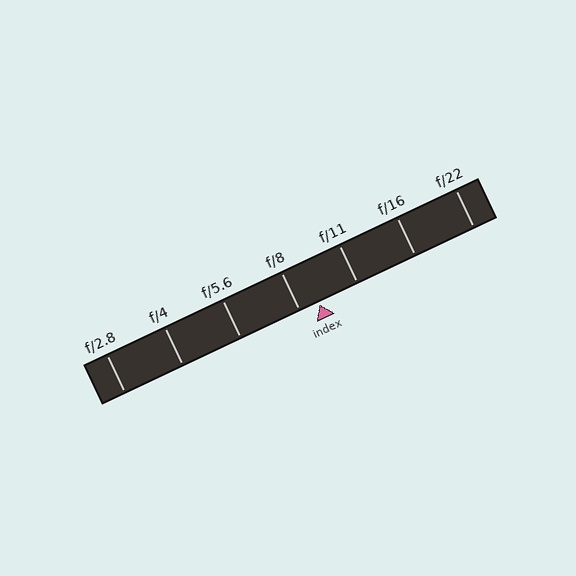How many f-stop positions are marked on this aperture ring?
There are 7 f-stop positions marked.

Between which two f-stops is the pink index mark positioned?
The index mark is between f/8 and f/11.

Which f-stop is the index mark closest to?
The index mark is closest to f/8.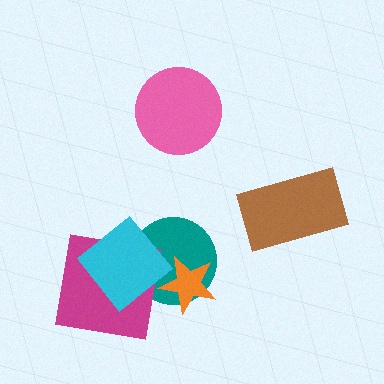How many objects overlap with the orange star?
2 objects overlap with the orange star.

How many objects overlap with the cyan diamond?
3 objects overlap with the cyan diamond.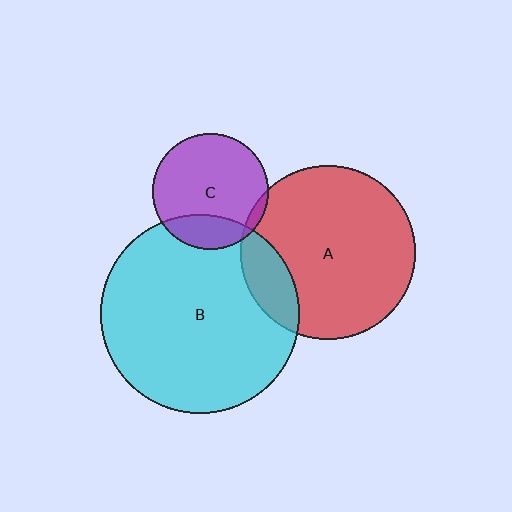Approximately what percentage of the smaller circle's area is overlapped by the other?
Approximately 5%.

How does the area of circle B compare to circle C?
Approximately 3.0 times.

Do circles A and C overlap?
Yes.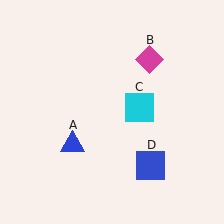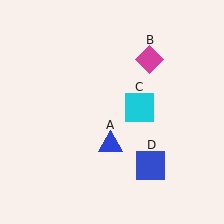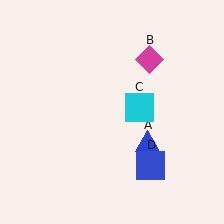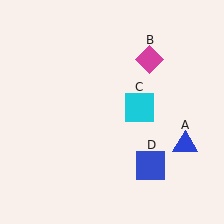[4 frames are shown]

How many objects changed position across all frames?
1 object changed position: blue triangle (object A).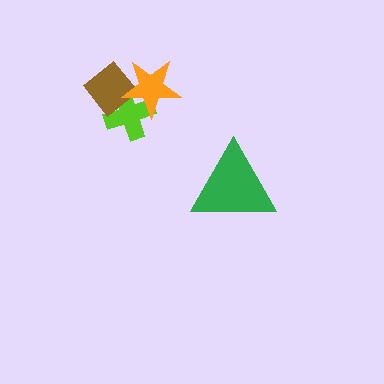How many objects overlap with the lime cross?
2 objects overlap with the lime cross.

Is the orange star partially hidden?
No, no other shape covers it.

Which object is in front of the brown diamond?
The orange star is in front of the brown diamond.